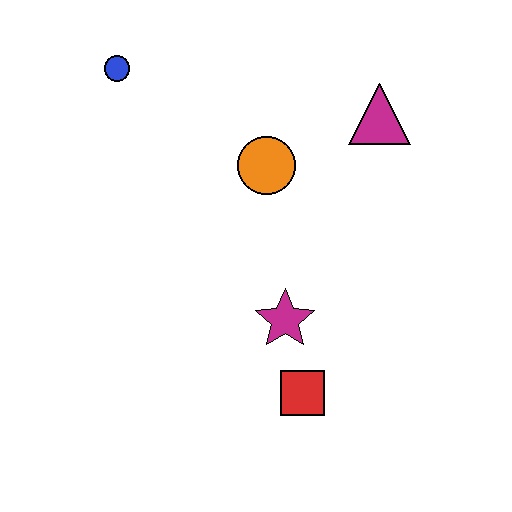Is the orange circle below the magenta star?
No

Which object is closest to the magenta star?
The red square is closest to the magenta star.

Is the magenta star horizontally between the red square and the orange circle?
Yes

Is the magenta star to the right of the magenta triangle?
No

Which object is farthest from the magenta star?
The blue circle is farthest from the magenta star.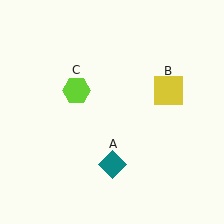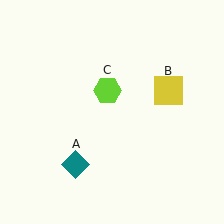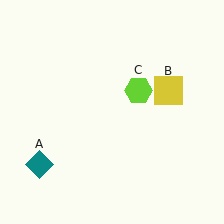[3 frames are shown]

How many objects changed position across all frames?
2 objects changed position: teal diamond (object A), lime hexagon (object C).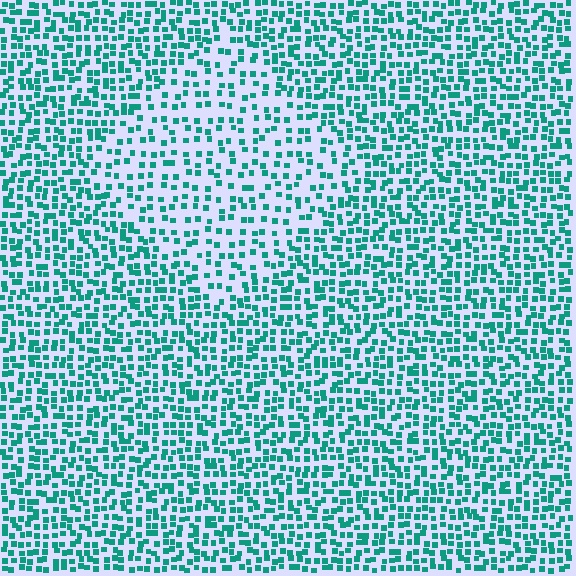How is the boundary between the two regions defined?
The boundary is defined by a change in element density (approximately 1.8x ratio). All elements are the same color, size, and shape.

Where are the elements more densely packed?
The elements are more densely packed outside the diamond boundary.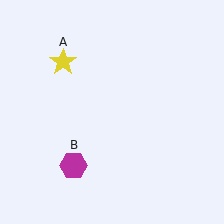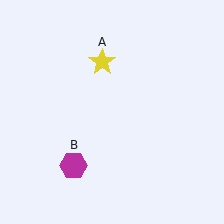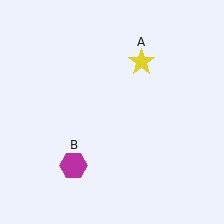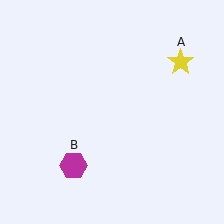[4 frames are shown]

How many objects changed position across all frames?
1 object changed position: yellow star (object A).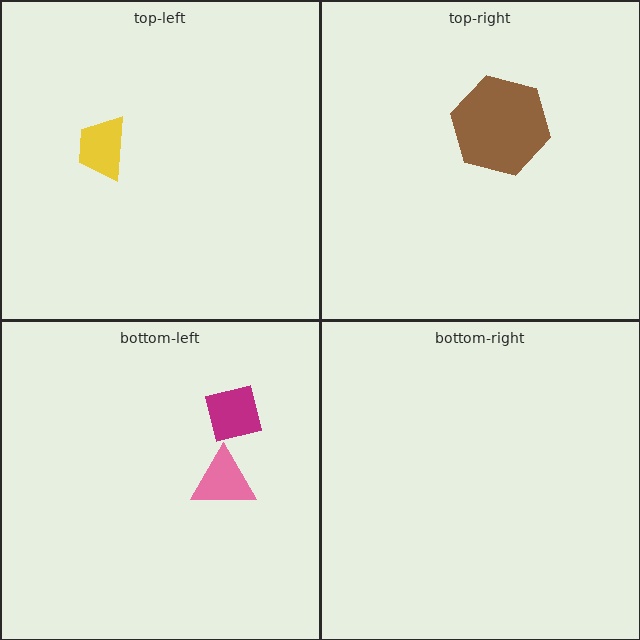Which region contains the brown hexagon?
The top-right region.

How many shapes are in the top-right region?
1.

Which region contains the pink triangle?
The bottom-left region.